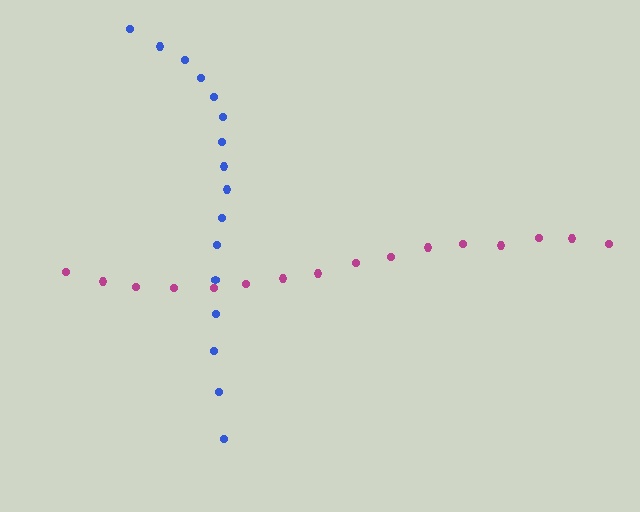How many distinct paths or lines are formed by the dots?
There are 2 distinct paths.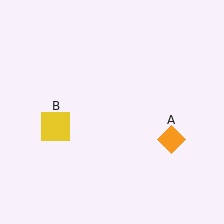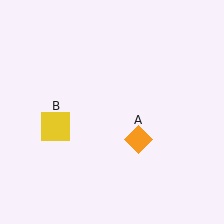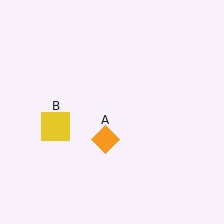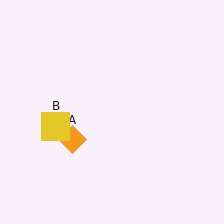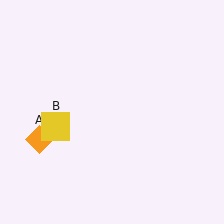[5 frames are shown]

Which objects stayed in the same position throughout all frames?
Yellow square (object B) remained stationary.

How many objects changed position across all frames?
1 object changed position: orange diamond (object A).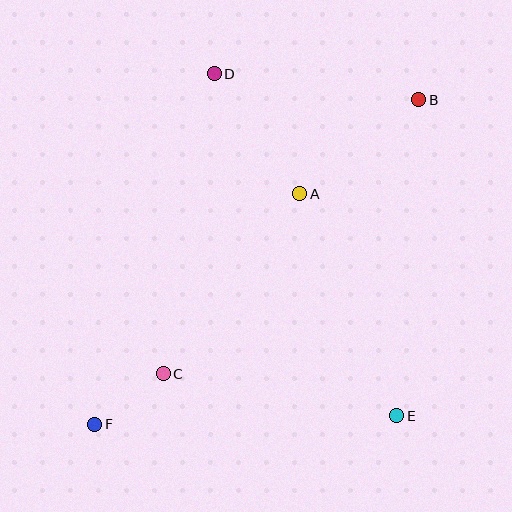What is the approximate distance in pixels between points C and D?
The distance between C and D is approximately 304 pixels.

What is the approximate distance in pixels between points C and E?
The distance between C and E is approximately 237 pixels.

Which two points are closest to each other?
Points C and F are closest to each other.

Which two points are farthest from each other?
Points B and F are farthest from each other.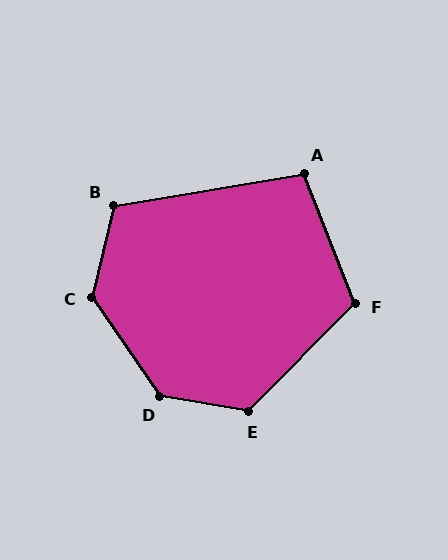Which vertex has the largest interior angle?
D, at approximately 133 degrees.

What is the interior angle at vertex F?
Approximately 114 degrees (obtuse).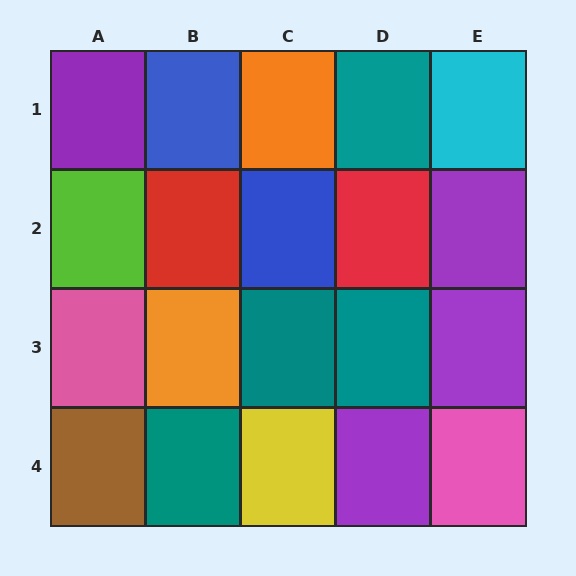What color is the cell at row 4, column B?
Teal.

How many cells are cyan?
1 cell is cyan.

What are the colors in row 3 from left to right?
Pink, orange, teal, teal, purple.